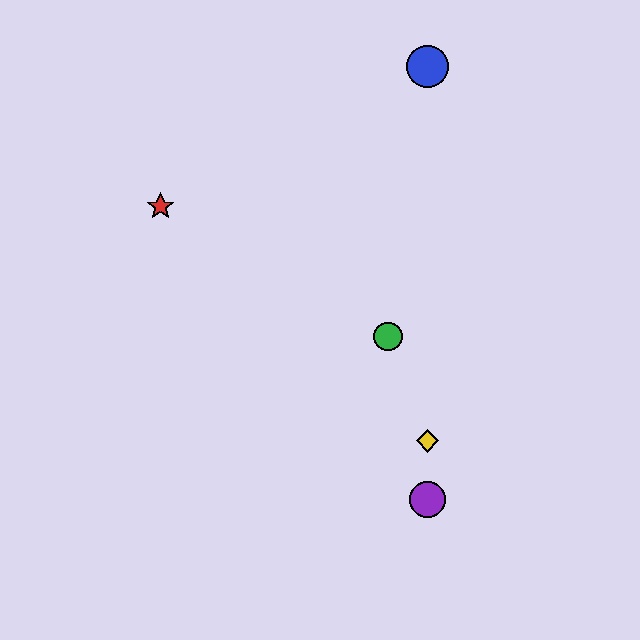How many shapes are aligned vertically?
3 shapes (the blue circle, the yellow diamond, the purple circle) are aligned vertically.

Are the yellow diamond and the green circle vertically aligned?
No, the yellow diamond is at x≈428 and the green circle is at x≈388.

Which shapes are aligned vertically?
The blue circle, the yellow diamond, the purple circle are aligned vertically.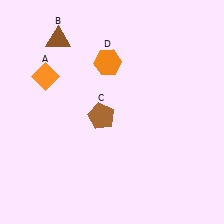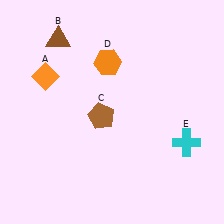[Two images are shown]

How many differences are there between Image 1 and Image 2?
There is 1 difference between the two images.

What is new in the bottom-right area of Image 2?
A cyan cross (E) was added in the bottom-right area of Image 2.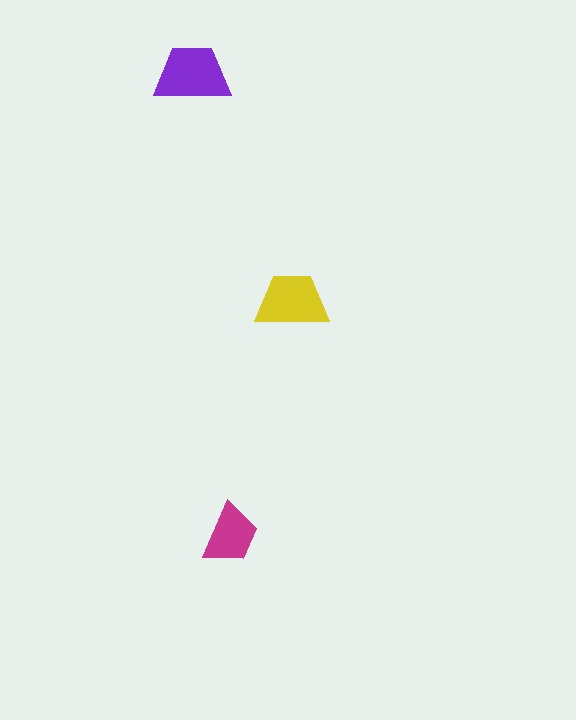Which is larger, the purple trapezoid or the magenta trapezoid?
The purple one.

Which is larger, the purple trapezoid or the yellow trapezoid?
The purple one.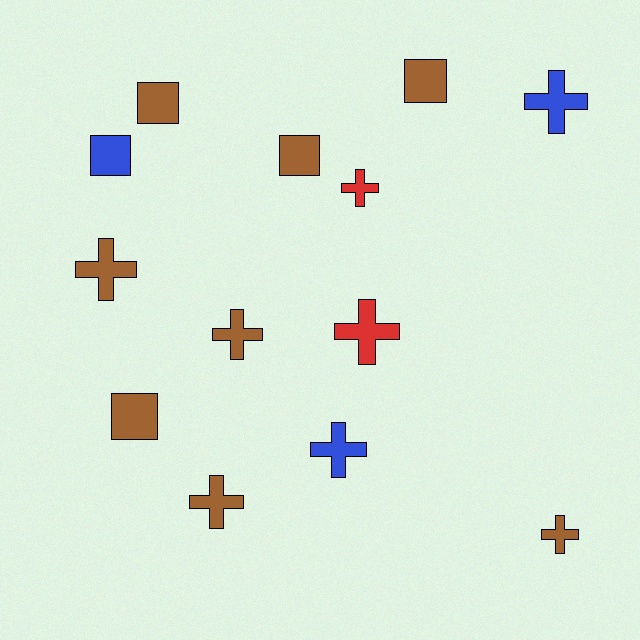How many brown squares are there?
There are 4 brown squares.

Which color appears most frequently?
Brown, with 8 objects.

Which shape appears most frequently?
Cross, with 8 objects.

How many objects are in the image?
There are 13 objects.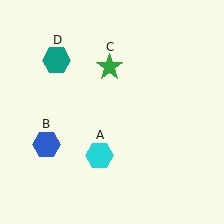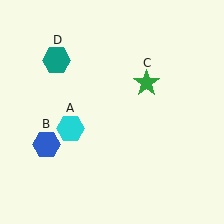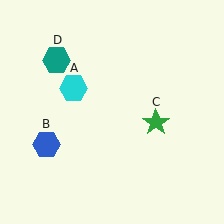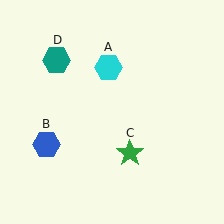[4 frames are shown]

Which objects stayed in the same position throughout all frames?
Blue hexagon (object B) and teal hexagon (object D) remained stationary.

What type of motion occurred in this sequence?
The cyan hexagon (object A), green star (object C) rotated clockwise around the center of the scene.